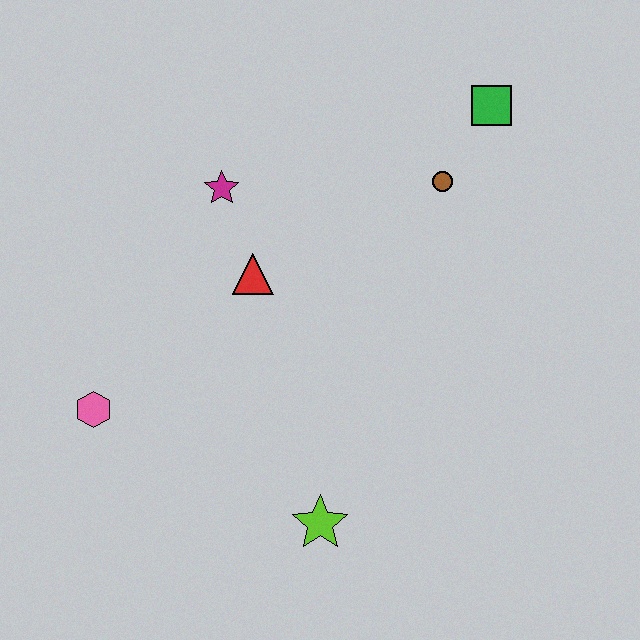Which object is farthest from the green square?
The pink hexagon is farthest from the green square.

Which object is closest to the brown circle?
The green square is closest to the brown circle.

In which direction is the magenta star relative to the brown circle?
The magenta star is to the left of the brown circle.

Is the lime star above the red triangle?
No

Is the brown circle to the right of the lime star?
Yes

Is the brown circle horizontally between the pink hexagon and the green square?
Yes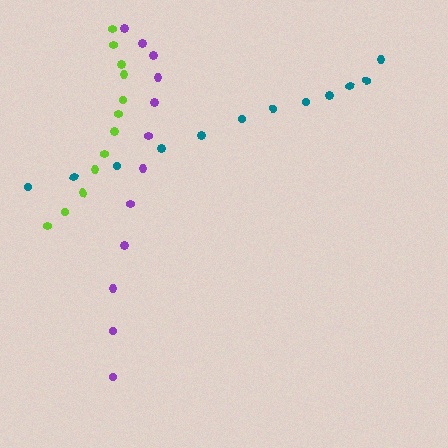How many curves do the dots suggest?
There are 3 distinct paths.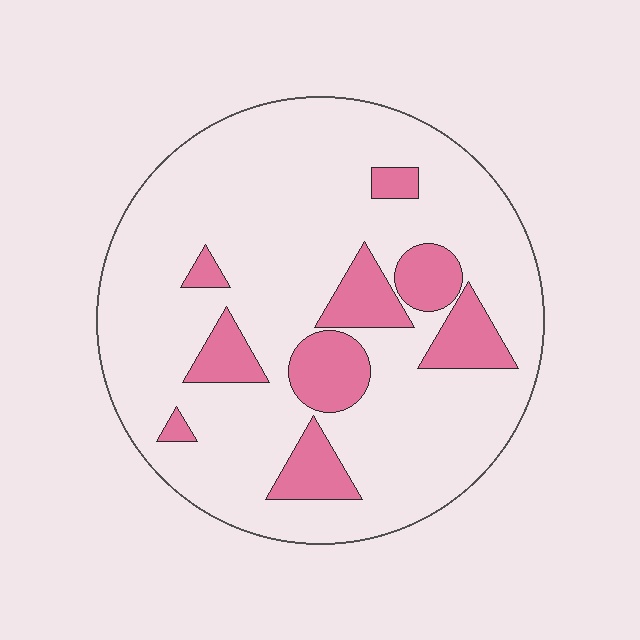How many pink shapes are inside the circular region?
9.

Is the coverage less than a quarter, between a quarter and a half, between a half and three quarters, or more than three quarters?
Less than a quarter.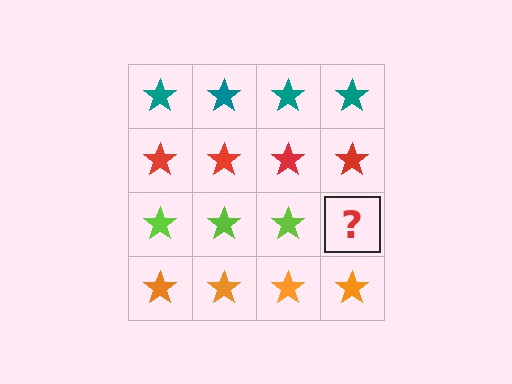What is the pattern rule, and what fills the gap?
The rule is that each row has a consistent color. The gap should be filled with a lime star.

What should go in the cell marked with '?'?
The missing cell should contain a lime star.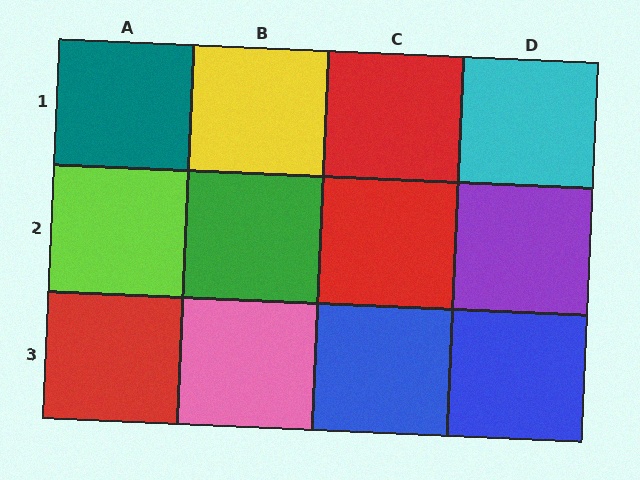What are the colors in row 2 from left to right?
Lime, green, red, purple.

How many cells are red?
3 cells are red.